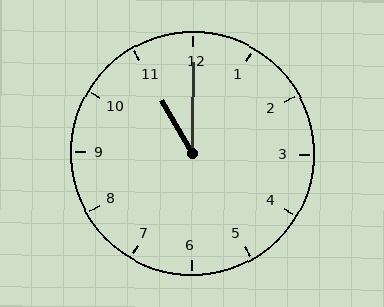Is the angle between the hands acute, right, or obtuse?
It is acute.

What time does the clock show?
11:00.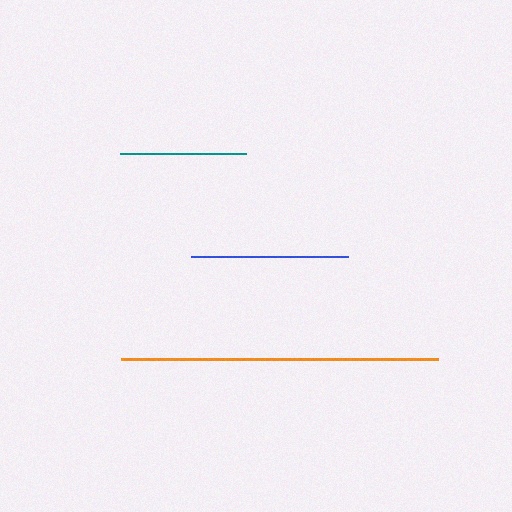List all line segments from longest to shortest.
From longest to shortest: orange, blue, teal.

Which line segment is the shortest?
The teal line is the shortest at approximately 126 pixels.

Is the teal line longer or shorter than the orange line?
The orange line is longer than the teal line.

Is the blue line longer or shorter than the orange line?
The orange line is longer than the blue line.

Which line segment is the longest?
The orange line is the longest at approximately 318 pixels.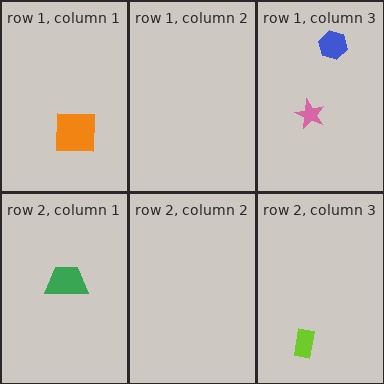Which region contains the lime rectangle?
The row 2, column 3 region.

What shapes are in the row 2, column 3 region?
The lime rectangle.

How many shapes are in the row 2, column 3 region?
1.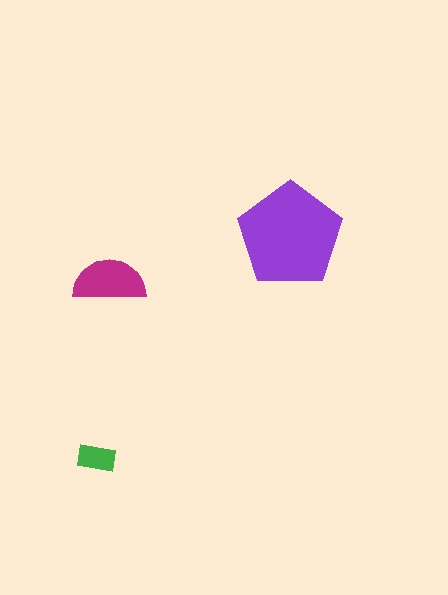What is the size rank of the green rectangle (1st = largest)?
3rd.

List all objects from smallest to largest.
The green rectangle, the magenta semicircle, the purple pentagon.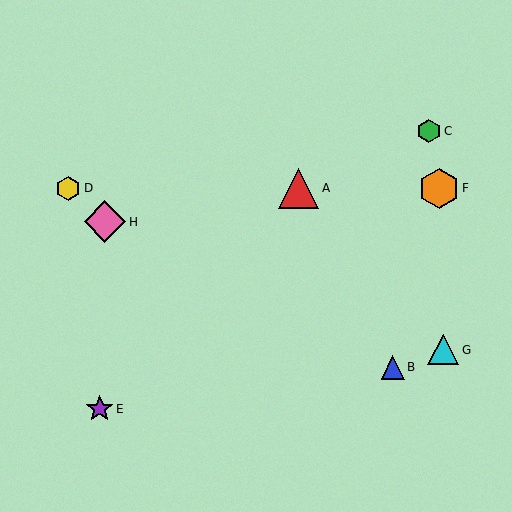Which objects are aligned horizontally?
Objects A, D, F are aligned horizontally.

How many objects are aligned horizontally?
3 objects (A, D, F) are aligned horizontally.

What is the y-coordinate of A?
Object A is at y≈188.